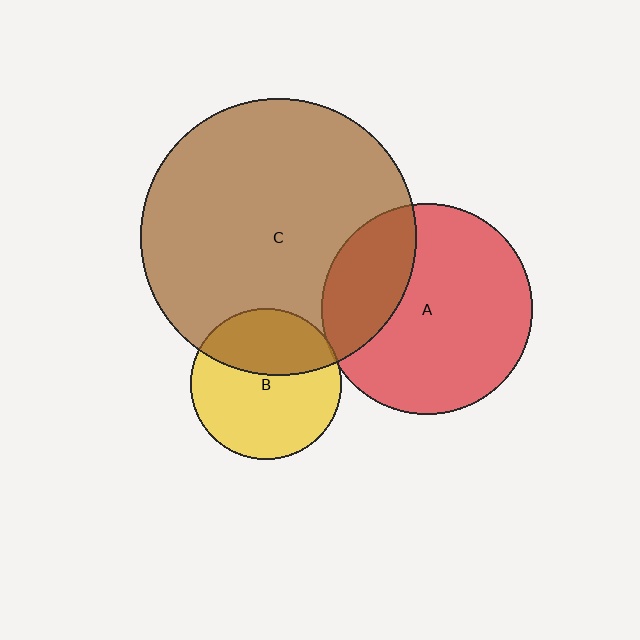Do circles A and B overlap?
Yes.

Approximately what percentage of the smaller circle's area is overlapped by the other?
Approximately 5%.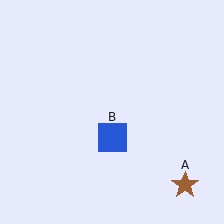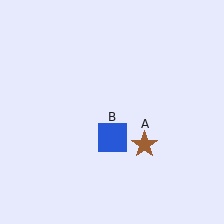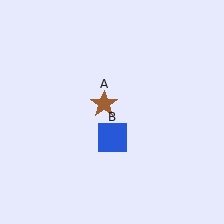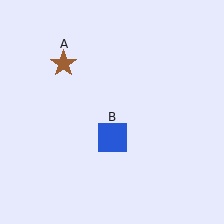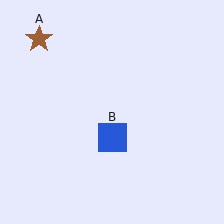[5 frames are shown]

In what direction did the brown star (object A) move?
The brown star (object A) moved up and to the left.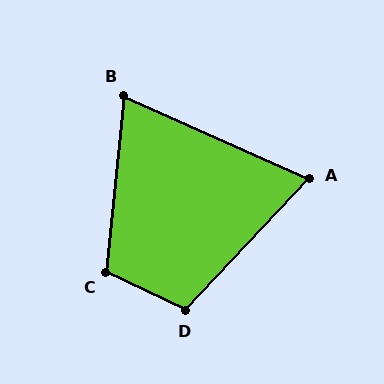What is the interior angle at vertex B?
Approximately 72 degrees (acute).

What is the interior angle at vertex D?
Approximately 108 degrees (obtuse).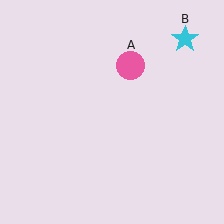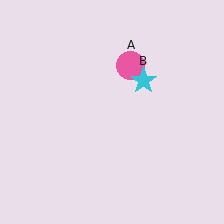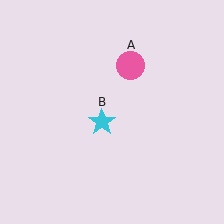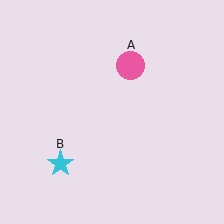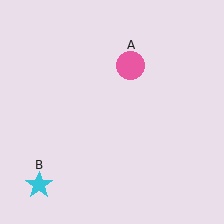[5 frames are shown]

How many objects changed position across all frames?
1 object changed position: cyan star (object B).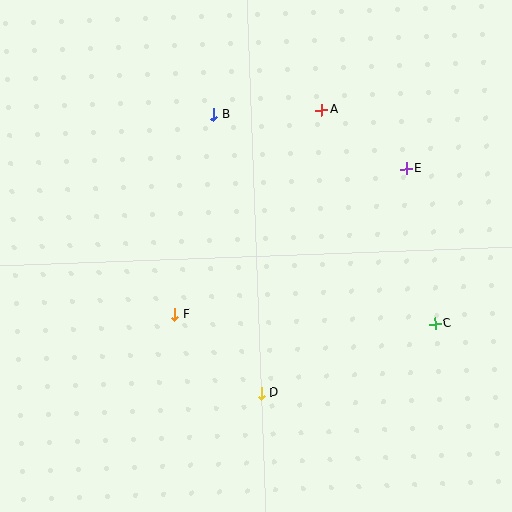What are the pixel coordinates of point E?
Point E is at (406, 169).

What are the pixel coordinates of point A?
Point A is at (322, 110).